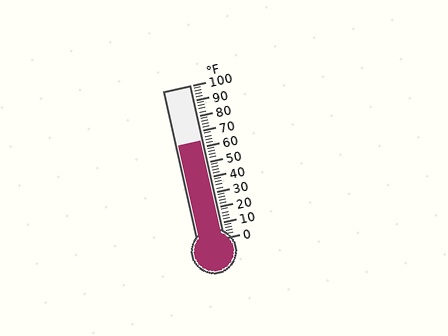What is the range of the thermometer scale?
The thermometer scale ranges from 0°F to 100°F.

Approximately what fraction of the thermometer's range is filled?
The thermometer is filled to approximately 65% of its range.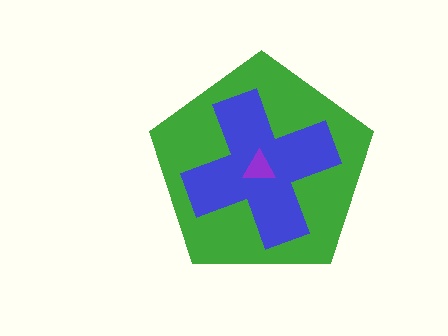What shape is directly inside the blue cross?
The purple triangle.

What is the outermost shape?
The green pentagon.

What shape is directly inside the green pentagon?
The blue cross.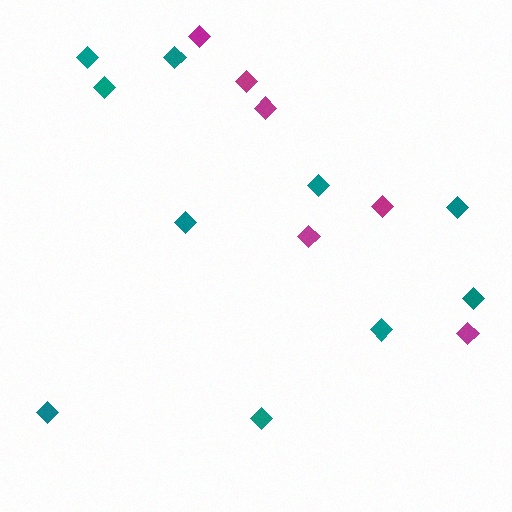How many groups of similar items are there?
There are 2 groups: one group of magenta diamonds (6) and one group of teal diamonds (10).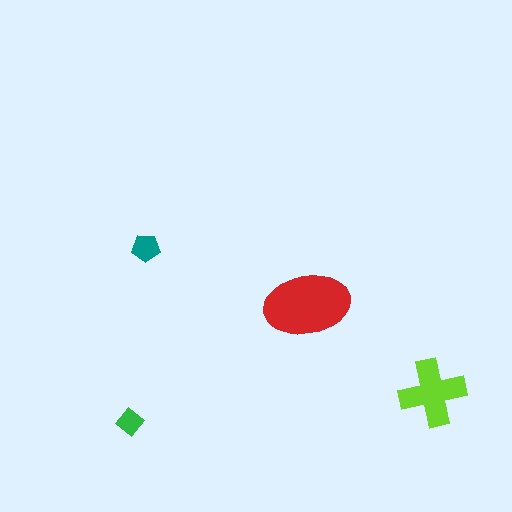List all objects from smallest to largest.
The green diamond, the teal pentagon, the lime cross, the red ellipse.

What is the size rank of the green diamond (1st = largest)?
4th.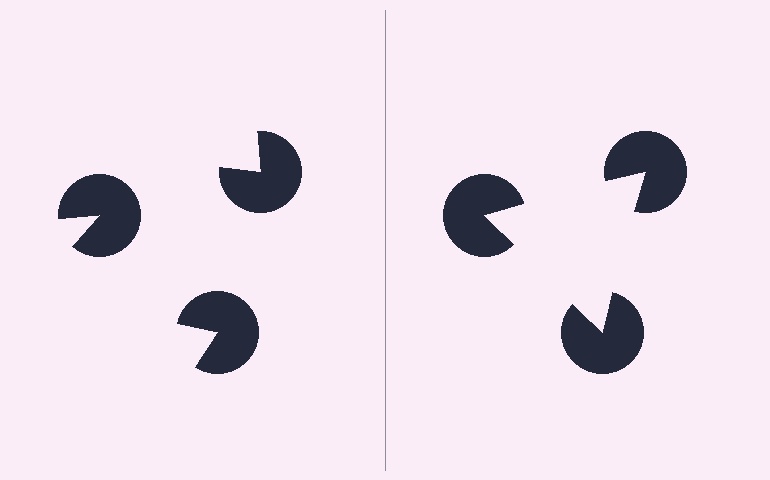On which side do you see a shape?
An illusory triangle appears on the right side. On the left side the wedge cuts are rotated, so no coherent shape forms.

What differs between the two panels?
The pac-man discs are positioned identically on both sides; only the wedge orientations differ. On the right they align to a triangle; on the left they are misaligned.